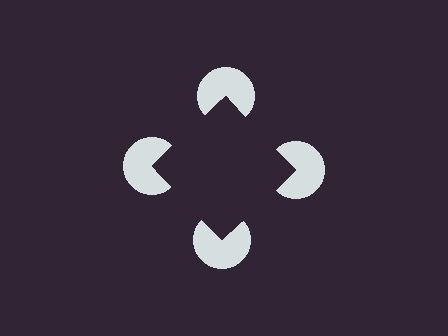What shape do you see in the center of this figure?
An illusory square — its edges are inferred from the aligned wedge cuts in the pac-man discs, not physically drawn.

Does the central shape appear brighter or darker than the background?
It typically appears slightly darker than the background, even though no actual brightness change is drawn.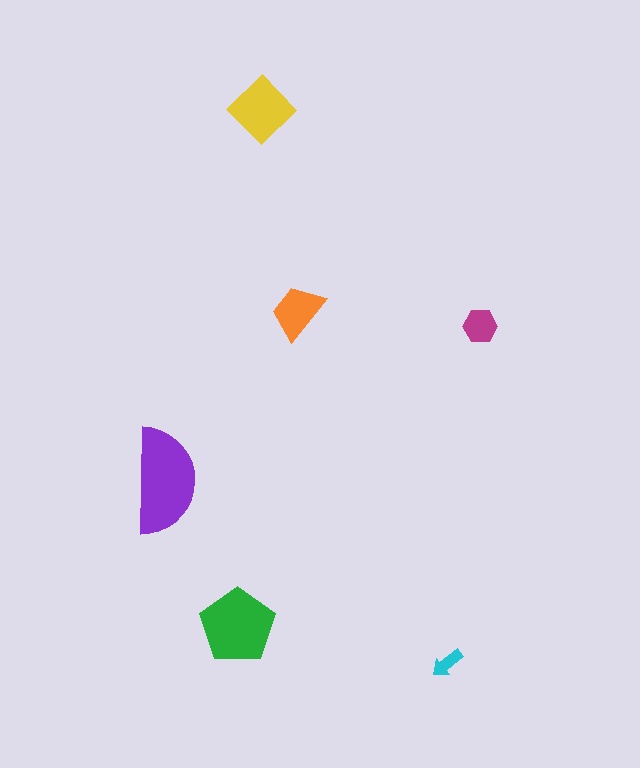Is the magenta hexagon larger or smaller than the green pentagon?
Smaller.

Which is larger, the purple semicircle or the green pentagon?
The purple semicircle.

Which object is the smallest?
The cyan arrow.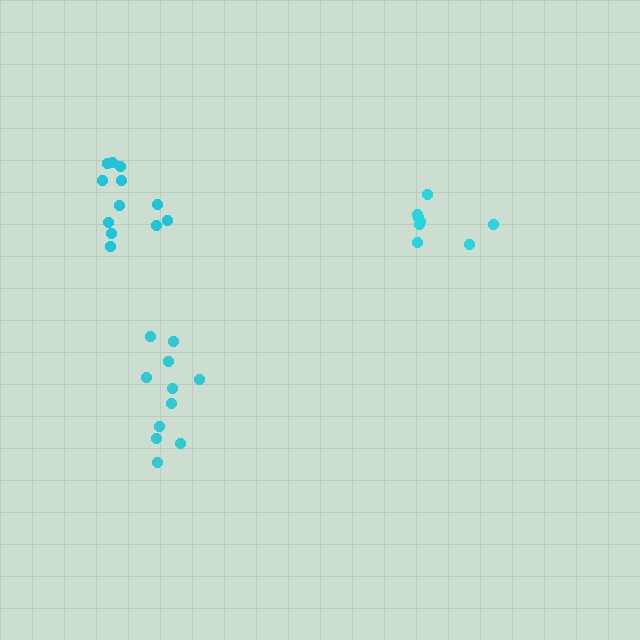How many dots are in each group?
Group 1: 11 dots, Group 2: 8 dots, Group 3: 12 dots (31 total).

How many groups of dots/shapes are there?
There are 3 groups.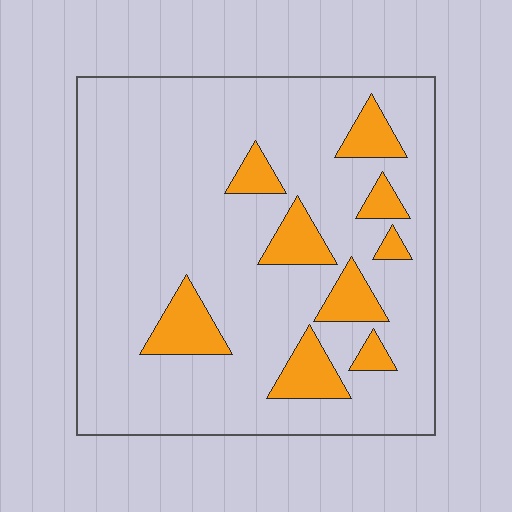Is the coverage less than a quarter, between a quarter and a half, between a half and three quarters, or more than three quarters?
Less than a quarter.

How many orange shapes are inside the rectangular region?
9.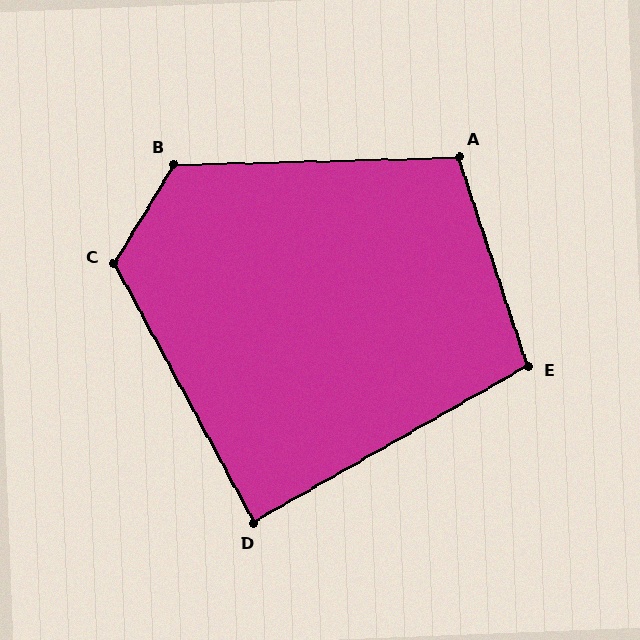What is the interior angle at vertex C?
Approximately 121 degrees (obtuse).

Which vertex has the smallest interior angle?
D, at approximately 89 degrees.